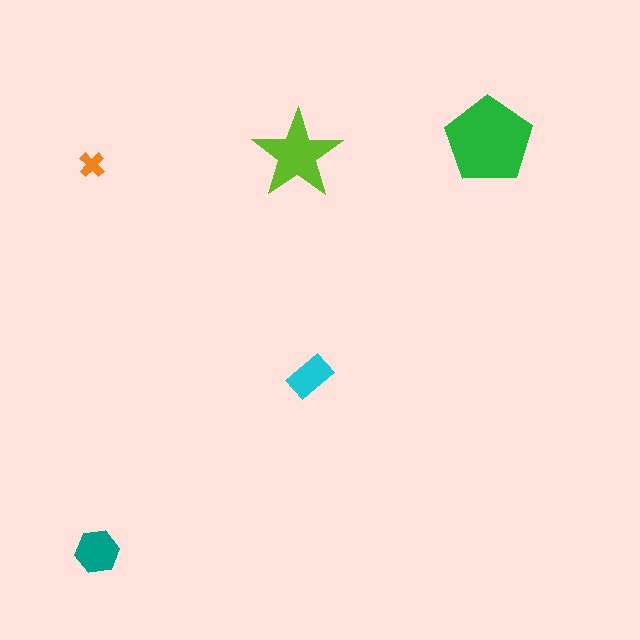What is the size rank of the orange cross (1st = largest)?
5th.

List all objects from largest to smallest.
The green pentagon, the lime star, the teal hexagon, the cyan rectangle, the orange cross.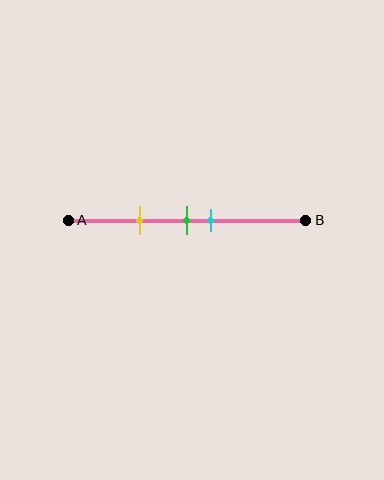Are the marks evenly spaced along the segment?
No, the marks are not evenly spaced.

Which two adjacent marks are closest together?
The green and cyan marks are the closest adjacent pair.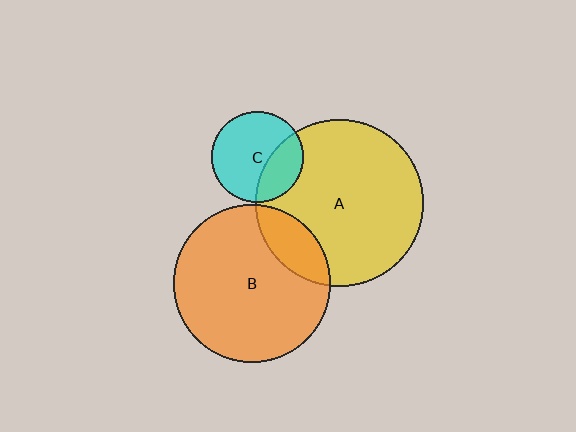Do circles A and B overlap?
Yes.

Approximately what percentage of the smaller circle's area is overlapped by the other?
Approximately 15%.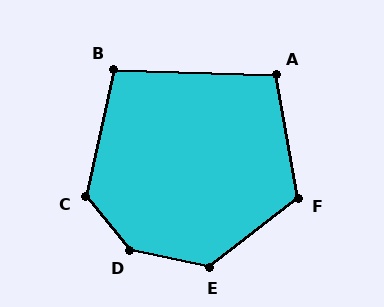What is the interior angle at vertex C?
Approximately 128 degrees (obtuse).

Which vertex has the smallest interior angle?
B, at approximately 101 degrees.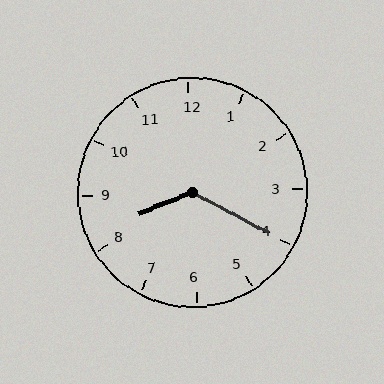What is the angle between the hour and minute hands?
Approximately 130 degrees.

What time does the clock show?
8:20.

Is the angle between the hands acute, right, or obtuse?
It is obtuse.